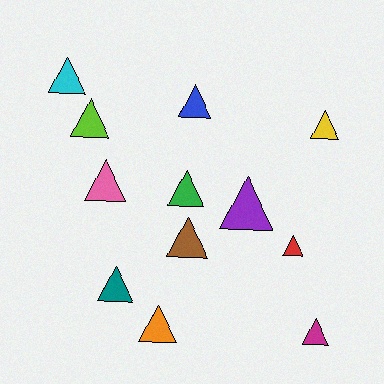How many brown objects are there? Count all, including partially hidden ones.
There is 1 brown object.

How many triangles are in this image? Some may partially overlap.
There are 12 triangles.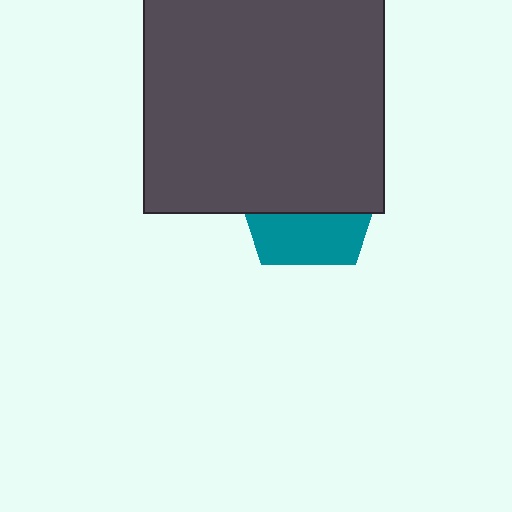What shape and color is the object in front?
The object in front is a dark gray square.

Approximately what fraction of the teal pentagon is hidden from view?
Roughly 62% of the teal pentagon is hidden behind the dark gray square.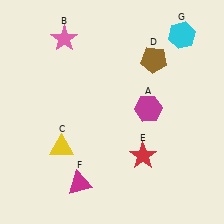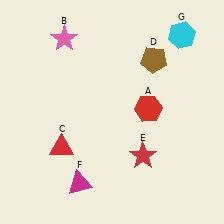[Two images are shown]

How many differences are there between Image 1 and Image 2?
There are 2 differences between the two images.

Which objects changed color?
A changed from magenta to red. C changed from yellow to red.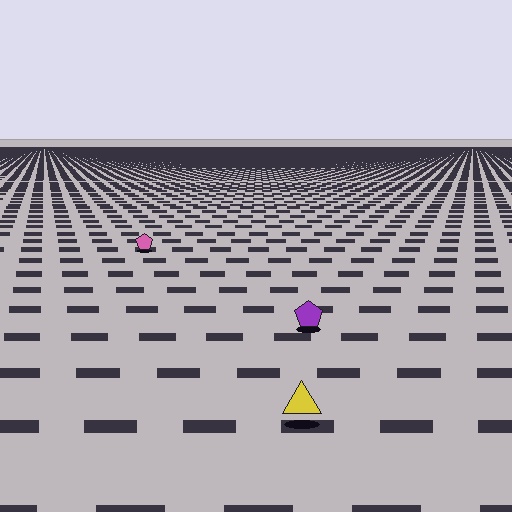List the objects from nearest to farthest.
From nearest to farthest: the yellow triangle, the purple pentagon, the pink pentagon.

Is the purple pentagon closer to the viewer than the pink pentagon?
Yes. The purple pentagon is closer — you can tell from the texture gradient: the ground texture is coarser near it.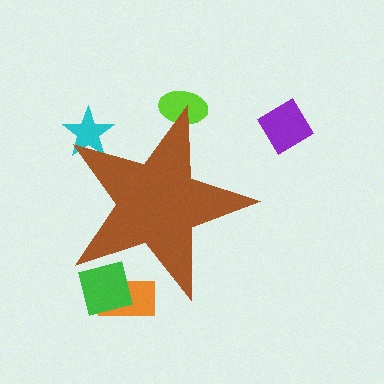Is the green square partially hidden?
Yes, the green square is partially hidden behind the brown star.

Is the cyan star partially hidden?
Yes, the cyan star is partially hidden behind the brown star.